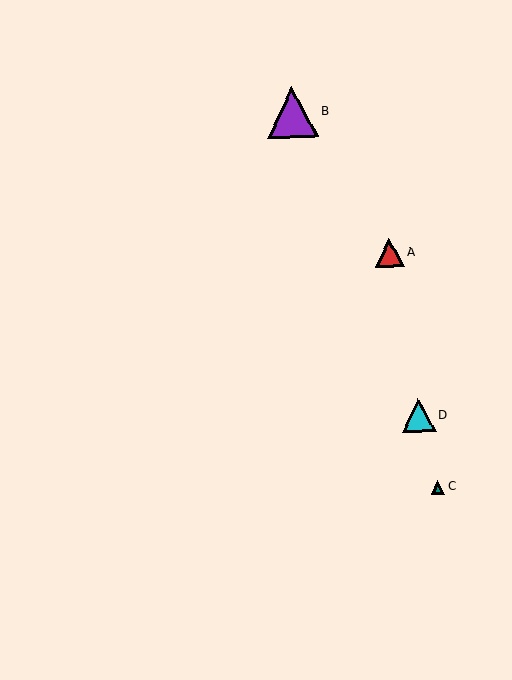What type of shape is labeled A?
Shape A is a red triangle.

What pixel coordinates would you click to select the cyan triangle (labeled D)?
Click at (418, 415) to select the cyan triangle D.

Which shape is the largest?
The purple triangle (labeled B) is the largest.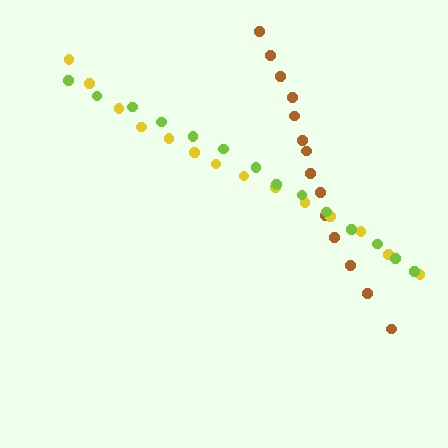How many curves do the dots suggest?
There are 3 distinct paths.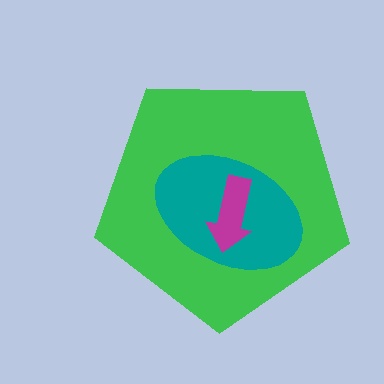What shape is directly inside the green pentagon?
The teal ellipse.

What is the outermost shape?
The green pentagon.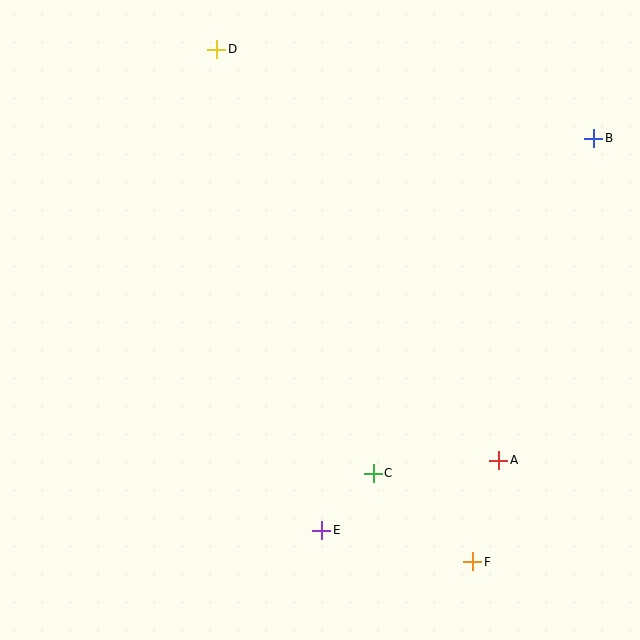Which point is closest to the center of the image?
Point C at (373, 474) is closest to the center.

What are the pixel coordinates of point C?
Point C is at (373, 474).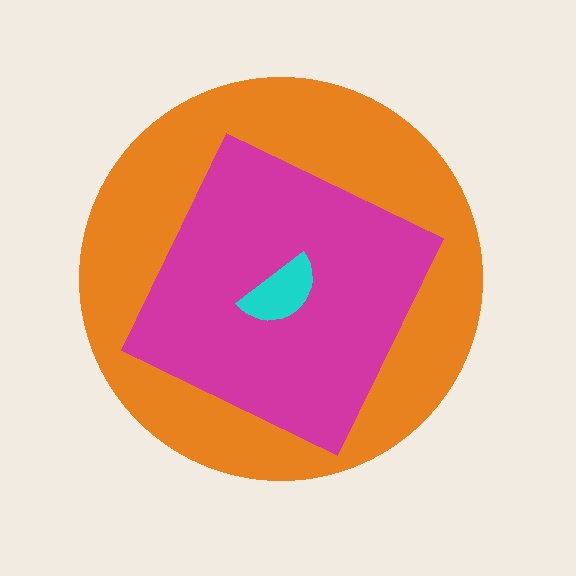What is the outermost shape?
The orange circle.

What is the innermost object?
The cyan semicircle.